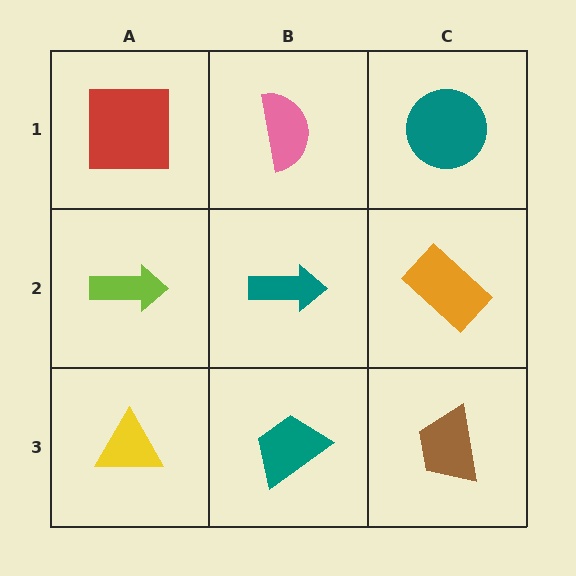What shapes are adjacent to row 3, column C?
An orange rectangle (row 2, column C), a teal trapezoid (row 3, column B).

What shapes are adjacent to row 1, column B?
A teal arrow (row 2, column B), a red square (row 1, column A), a teal circle (row 1, column C).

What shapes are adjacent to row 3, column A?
A lime arrow (row 2, column A), a teal trapezoid (row 3, column B).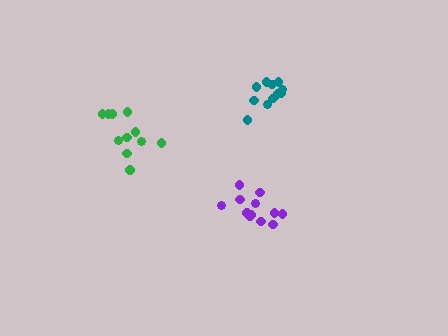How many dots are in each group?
Group 1: 12 dots, Group 2: 11 dots, Group 3: 11 dots (34 total).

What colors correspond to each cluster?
The clusters are colored: purple, green, teal.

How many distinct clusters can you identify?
There are 3 distinct clusters.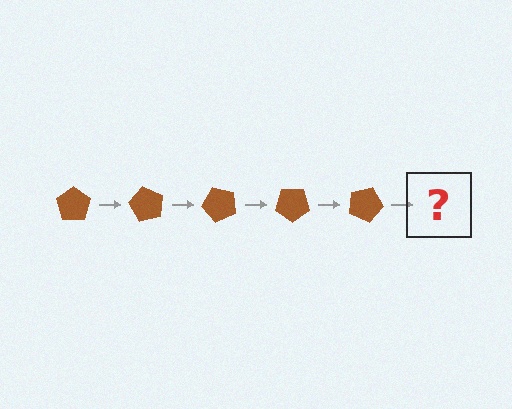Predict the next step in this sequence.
The next step is a brown pentagon rotated 300 degrees.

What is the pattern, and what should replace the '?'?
The pattern is that the pentagon rotates 60 degrees each step. The '?' should be a brown pentagon rotated 300 degrees.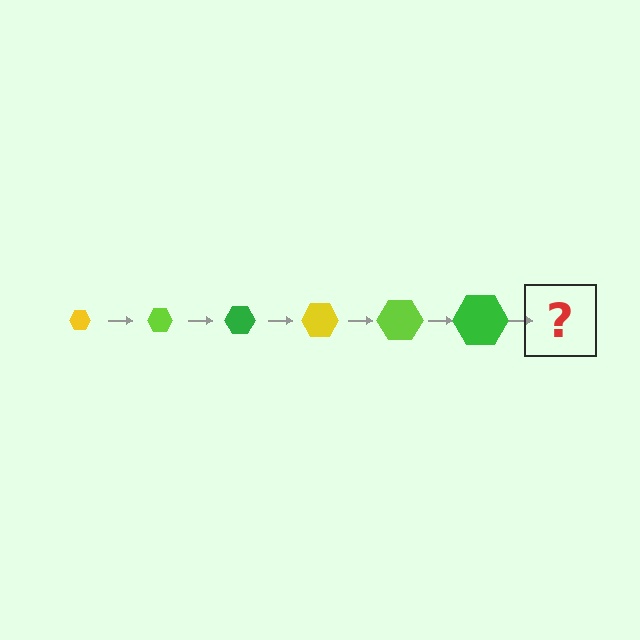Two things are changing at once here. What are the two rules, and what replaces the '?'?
The two rules are that the hexagon grows larger each step and the color cycles through yellow, lime, and green. The '?' should be a yellow hexagon, larger than the previous one.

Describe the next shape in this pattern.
It should be a yellow hexagon, larger than the previous one.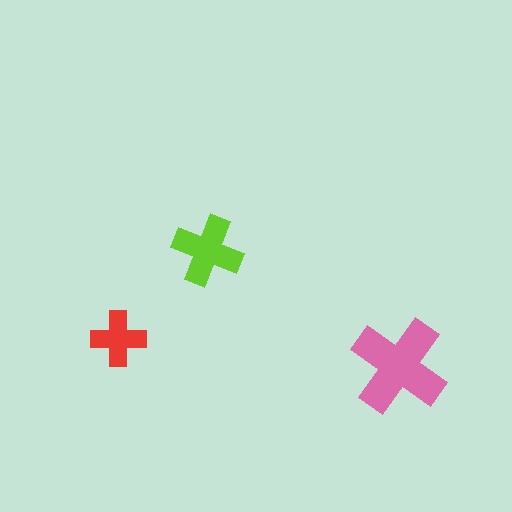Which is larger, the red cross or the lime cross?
The lime one.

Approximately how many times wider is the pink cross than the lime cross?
About 1.5 times wider.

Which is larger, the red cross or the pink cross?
The pink one.